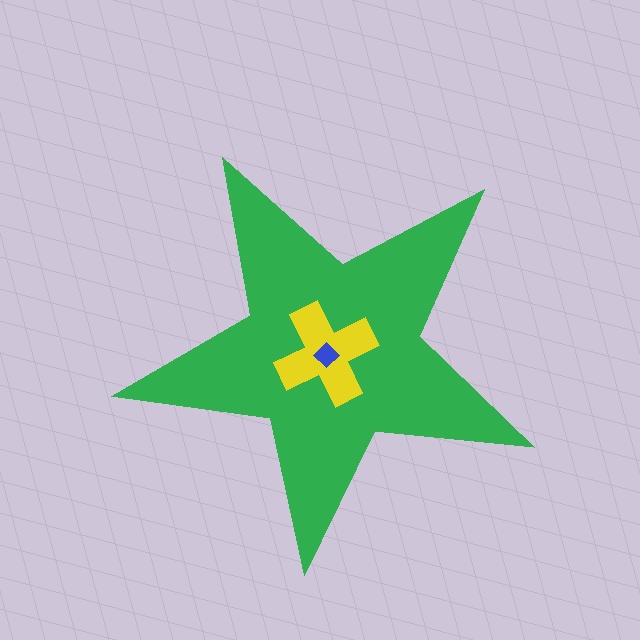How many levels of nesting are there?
3.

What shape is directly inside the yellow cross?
The blue diamond.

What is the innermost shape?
The blue diamond.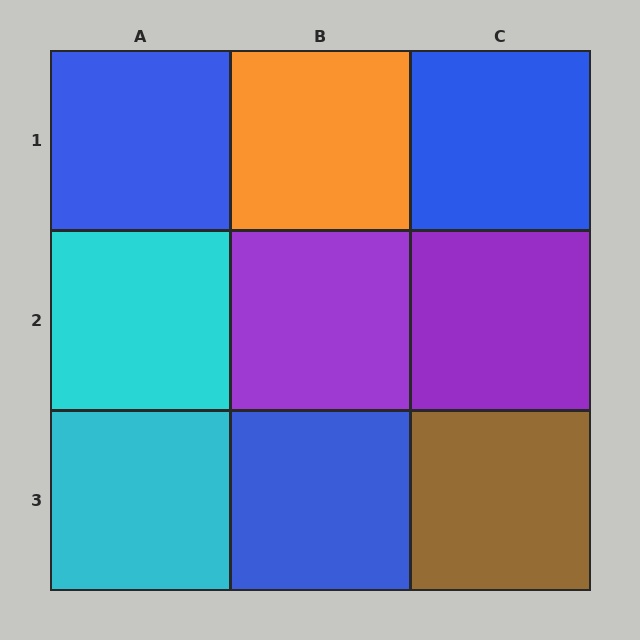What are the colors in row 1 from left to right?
Blue, orange, blue.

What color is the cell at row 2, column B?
Purple.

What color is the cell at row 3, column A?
Cyan.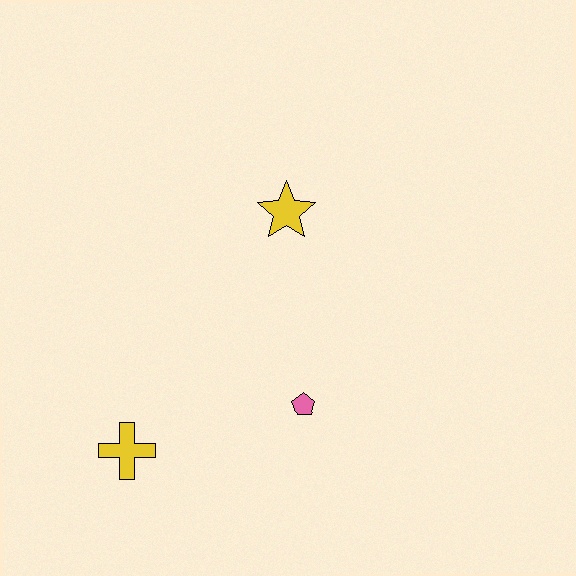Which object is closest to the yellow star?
The pink pentagon is closest to the yellow star.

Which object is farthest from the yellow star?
The yellow cross is farthest from the yellow star.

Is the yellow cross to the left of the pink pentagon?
Yes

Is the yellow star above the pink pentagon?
Yes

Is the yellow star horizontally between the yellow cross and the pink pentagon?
Yes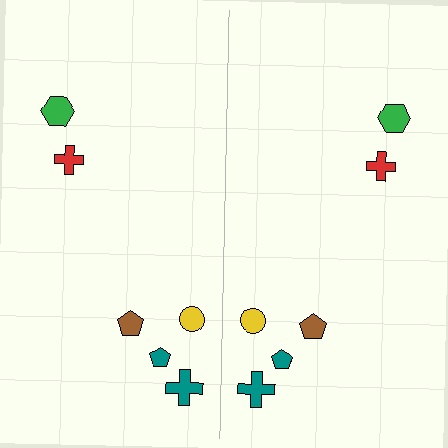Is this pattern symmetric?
Yes, this pattern has bilateral (reflection) symmetry.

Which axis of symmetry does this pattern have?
The pattern has a vertical axis of symmetry running through the center of the image.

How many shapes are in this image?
There are 12 shapes in this image.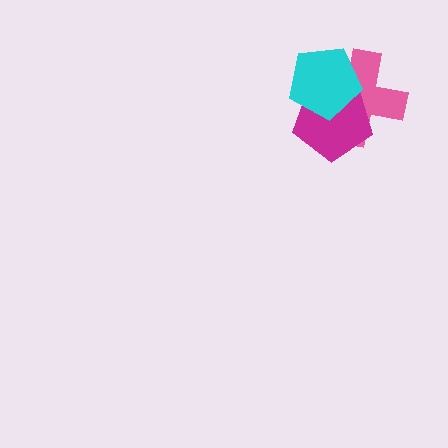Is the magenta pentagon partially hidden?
Yes, it is partially covered by another shape.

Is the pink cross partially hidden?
Yes, it is partially covered by another shape.